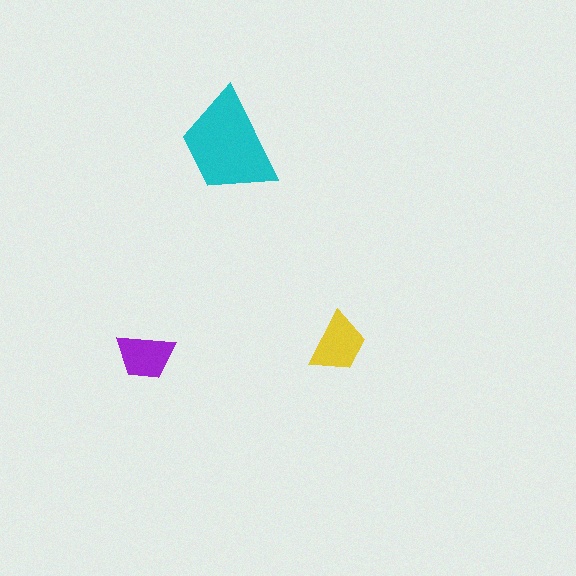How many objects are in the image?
There are 3 objects in the image.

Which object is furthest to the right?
The yellow trapezoid is rightmost.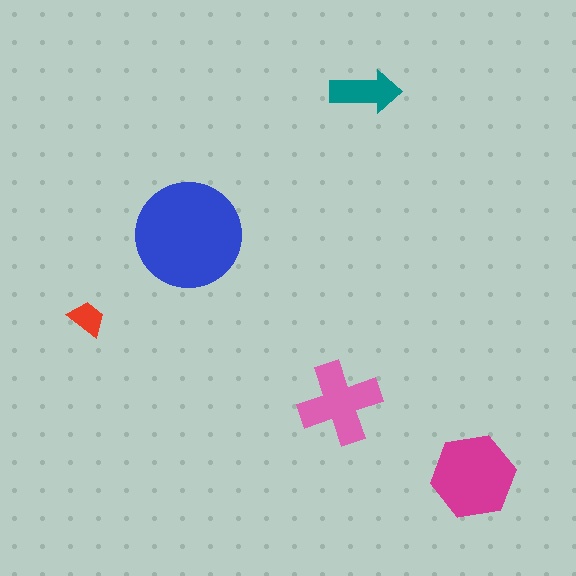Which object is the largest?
The blue circle.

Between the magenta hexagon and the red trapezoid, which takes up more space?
The magenta hexagon.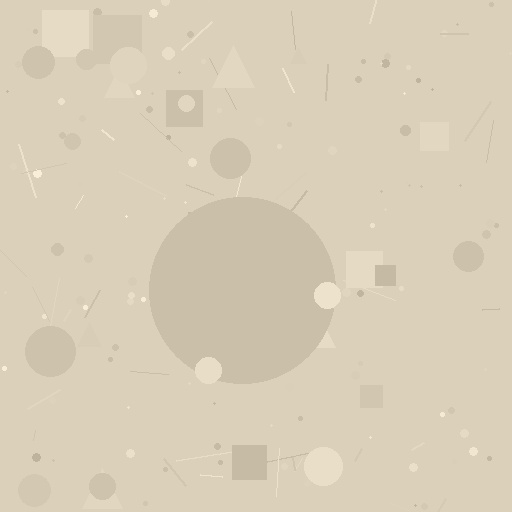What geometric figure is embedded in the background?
A circle is embedded in the background.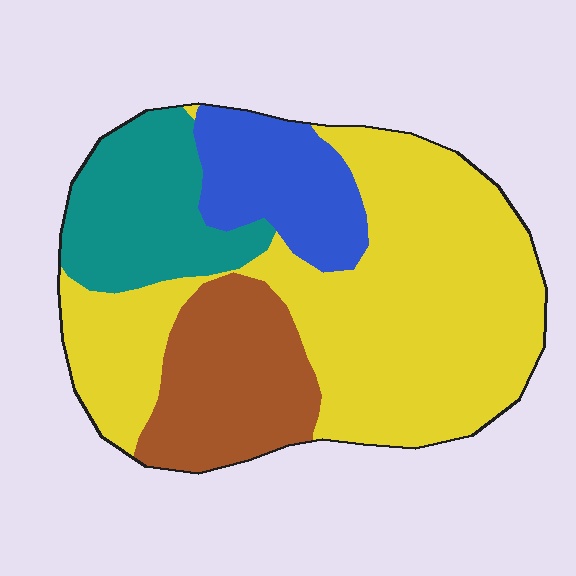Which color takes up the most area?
Yellow, at roughly 50%.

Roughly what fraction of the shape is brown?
Brown covers 18% of the shape.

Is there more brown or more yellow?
Yellow.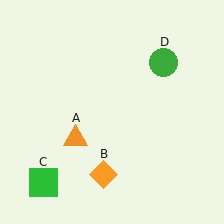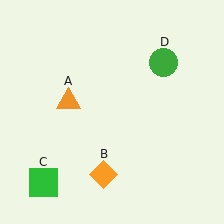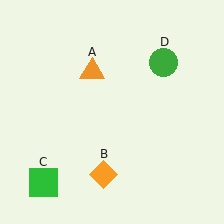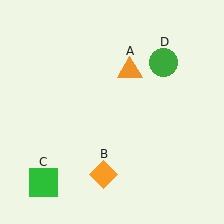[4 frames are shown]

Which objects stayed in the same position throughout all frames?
Orange diamond (object B) and green square (object C) and green circle (object D) remained stationary.